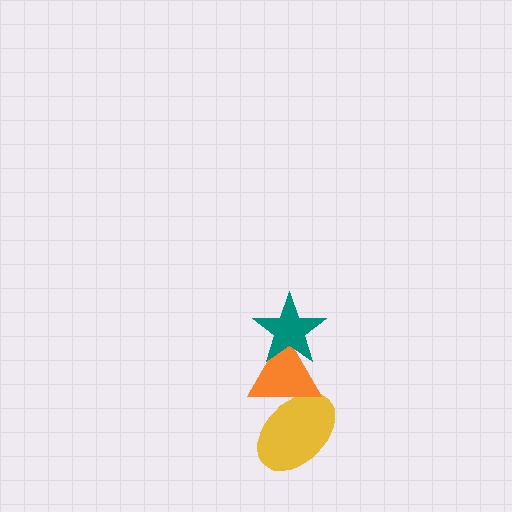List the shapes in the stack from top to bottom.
From top to bottom: the teal star, the orange triangle, the yellow ellipse.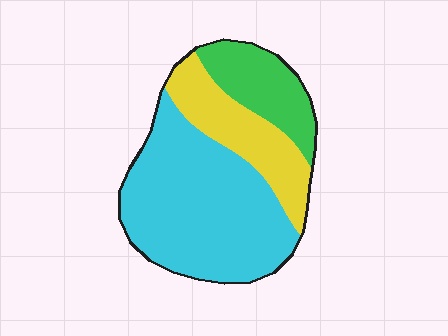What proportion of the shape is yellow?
Yellow takes up about one quarter (1/4) of the shape.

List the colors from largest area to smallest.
From largest to smallest: cyan, yellow, green.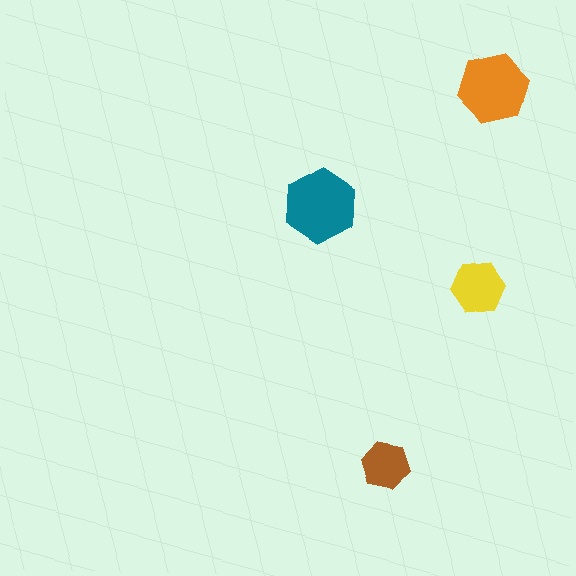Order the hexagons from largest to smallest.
the teal one, the orange one, the yellow one, the brown one.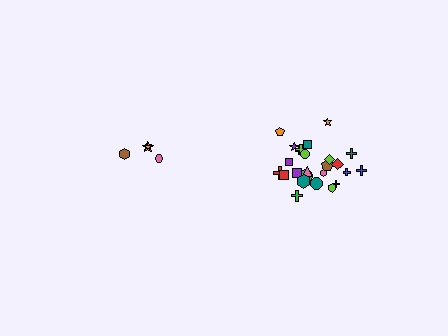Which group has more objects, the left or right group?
The right group.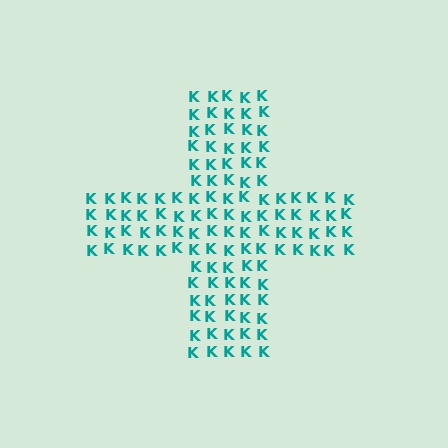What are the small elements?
The small elements are letter K's.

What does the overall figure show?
The overall figure shows a cross.